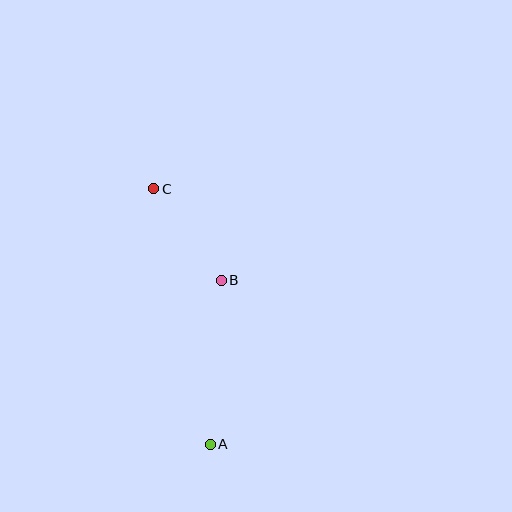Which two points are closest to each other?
Points B and C are closest to each other.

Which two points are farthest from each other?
Points A and C are farthest from each other.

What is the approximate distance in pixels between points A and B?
The distance between A and B is approximately 164 pixels.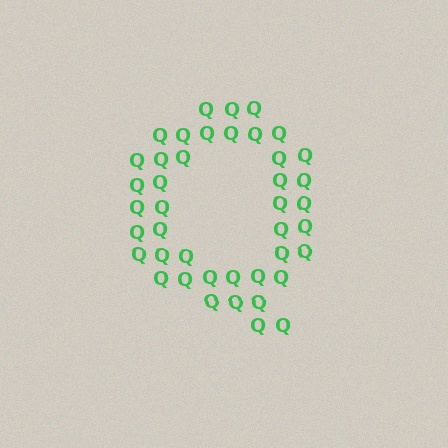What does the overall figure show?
The overall figure shows the letter Q.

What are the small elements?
The small elements are letter Q's.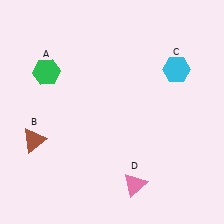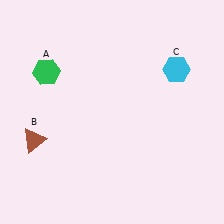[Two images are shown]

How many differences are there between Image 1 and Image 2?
There is 1 difference between the two images.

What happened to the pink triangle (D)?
The pink triangle (D) was removed in Image 2. It was in the bottom-right area of Image 1.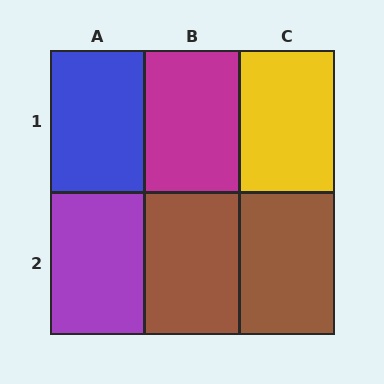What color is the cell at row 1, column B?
Magenta.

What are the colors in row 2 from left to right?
Purple, brown, brown.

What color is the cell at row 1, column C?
Yellow.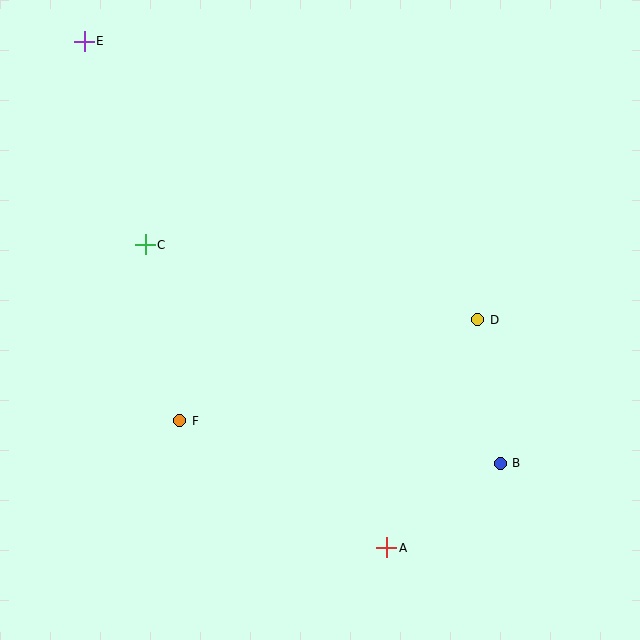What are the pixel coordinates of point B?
Point B is at (500, 463).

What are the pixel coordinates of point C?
Point C is at (145, 245).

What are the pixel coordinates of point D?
Point D is at (478, 320).